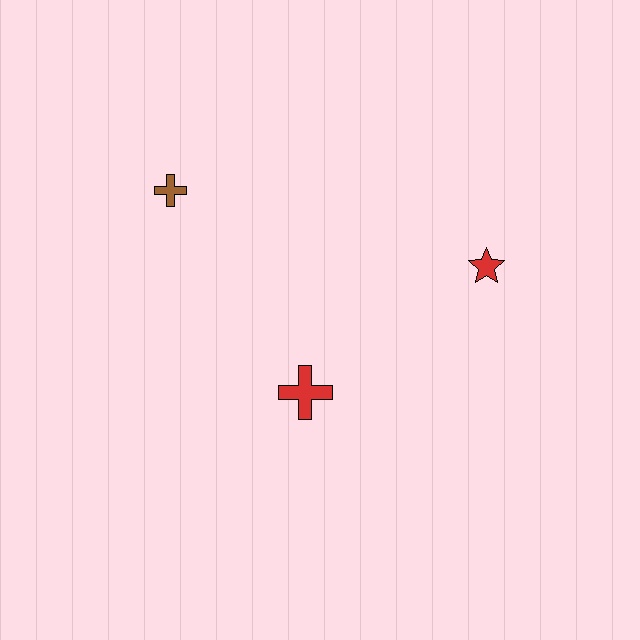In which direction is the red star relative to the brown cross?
The red star is to the right of the brown cross.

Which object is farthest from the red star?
The brown cross is farthest from the red star.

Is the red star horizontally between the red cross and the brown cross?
No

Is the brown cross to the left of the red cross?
Yes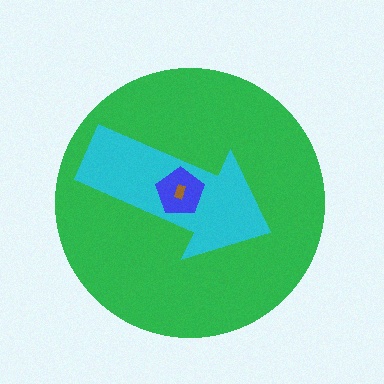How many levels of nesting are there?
4.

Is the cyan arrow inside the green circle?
Yes.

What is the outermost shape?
The green circle.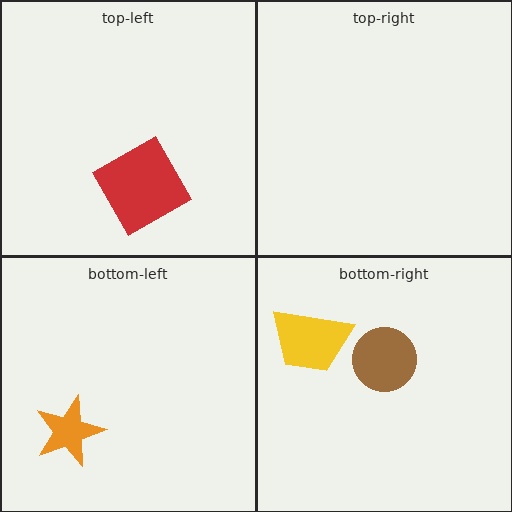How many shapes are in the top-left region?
1.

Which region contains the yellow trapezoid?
The bottom-right region.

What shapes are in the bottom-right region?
The yellow trapezoid, the brown circle.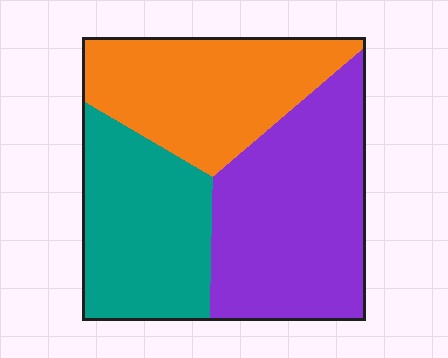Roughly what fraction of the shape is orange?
Orange takes up about one third (1/3) of the shape.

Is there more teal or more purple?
Purple.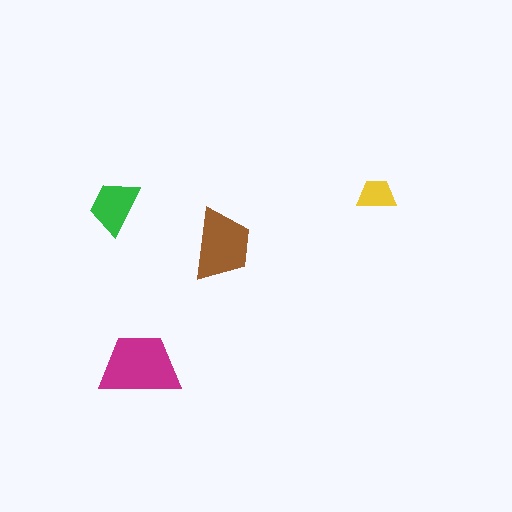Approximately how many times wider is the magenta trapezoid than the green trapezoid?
About 1.5 times wider.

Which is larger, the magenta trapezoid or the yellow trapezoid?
The magenta one.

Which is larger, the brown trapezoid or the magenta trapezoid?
The magenta one.